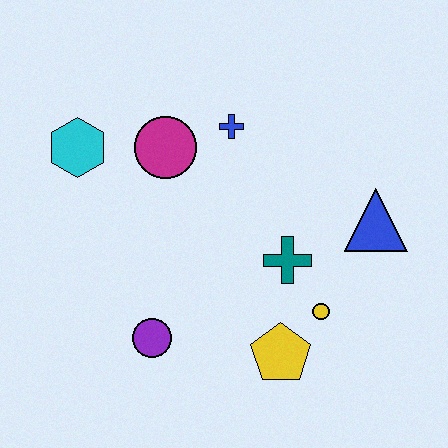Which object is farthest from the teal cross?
The cyan hexagon is farthest from the teal cross.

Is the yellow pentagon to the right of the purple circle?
Yes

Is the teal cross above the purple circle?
Yes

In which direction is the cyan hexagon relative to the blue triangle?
The cyan hexagon is to the left of the blue triangle.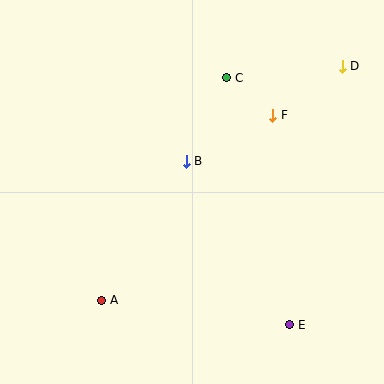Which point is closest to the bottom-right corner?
Point E is closest to the bottom-right corner.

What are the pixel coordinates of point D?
Point D is at (342, 66).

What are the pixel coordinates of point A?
Point A is at (102, 300).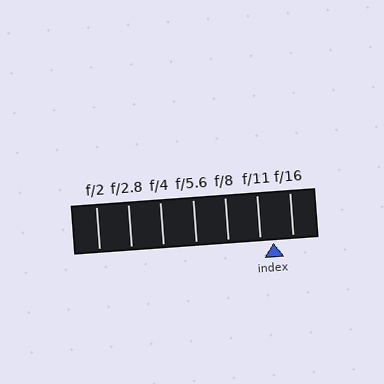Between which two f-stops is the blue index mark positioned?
The index mark is between f/11 and f/16.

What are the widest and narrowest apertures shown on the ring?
The widest aperture shown is f/2 and the narrowest is f/16.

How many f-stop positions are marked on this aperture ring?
There are 7 f-stop positions marked.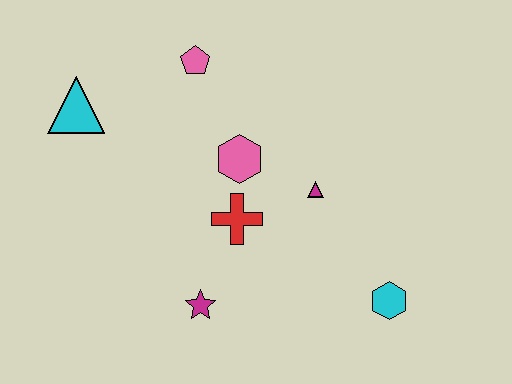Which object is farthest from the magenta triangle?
The cyan triangle is farthest from the magenta triangle.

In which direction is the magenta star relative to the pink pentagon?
The magenta star is below the pink pentagon.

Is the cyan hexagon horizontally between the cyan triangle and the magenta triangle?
No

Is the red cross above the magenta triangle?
No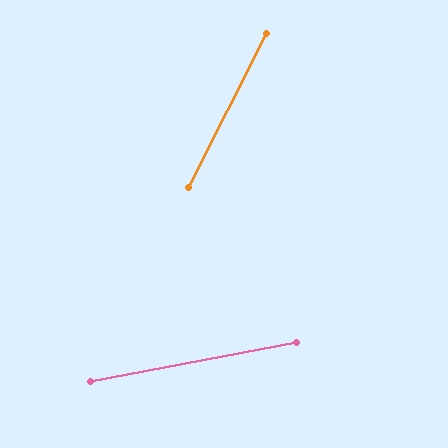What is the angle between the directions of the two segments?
Approximately 52 degrees.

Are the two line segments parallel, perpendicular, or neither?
Neither parallel nor perpendicular — they differ by about 52°.